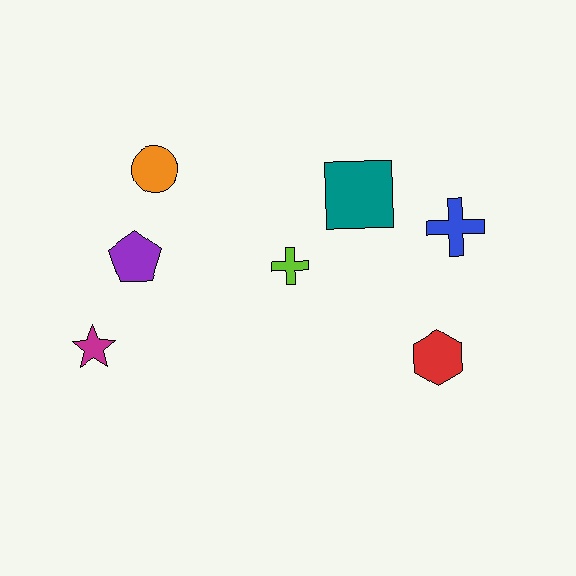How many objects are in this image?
There are 7 objects.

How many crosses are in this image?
There are 2 crosses.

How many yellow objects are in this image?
There are no yellow objects.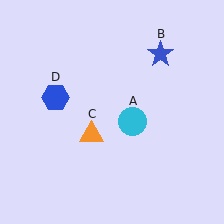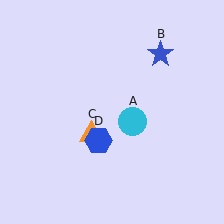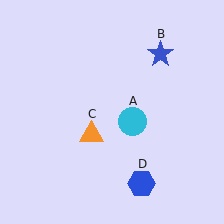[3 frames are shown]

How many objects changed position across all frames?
1 object changed position: blue hexagon (object D).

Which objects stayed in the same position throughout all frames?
Cyan circle (object A) and blue star (object B) and orange triangle (object C) remained stationary.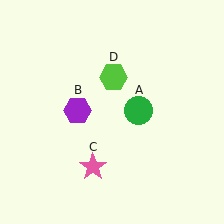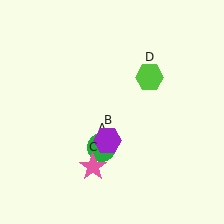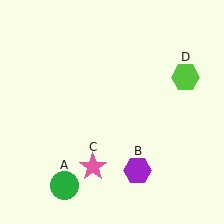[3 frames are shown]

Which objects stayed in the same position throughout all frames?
Pink star (object C) remained stationary.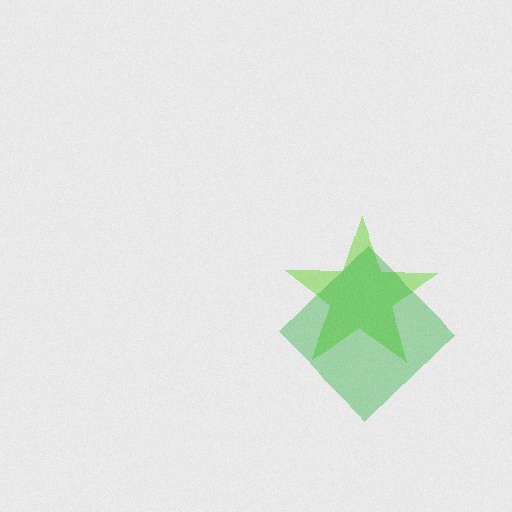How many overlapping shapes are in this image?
There are 2 overlapping shapes in the image.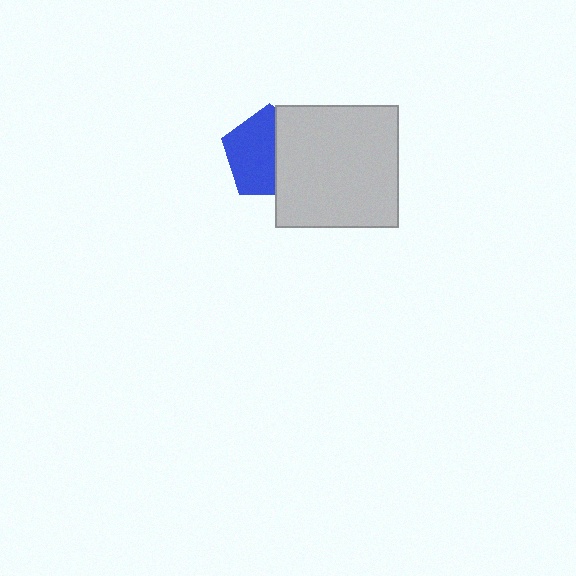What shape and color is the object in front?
The object in front is a light gray square.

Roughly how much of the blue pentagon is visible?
About half of it is visible (roughly 59%).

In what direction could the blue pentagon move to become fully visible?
The blue pentagon could move left. That would shift it out from behind the light gray square entirely.